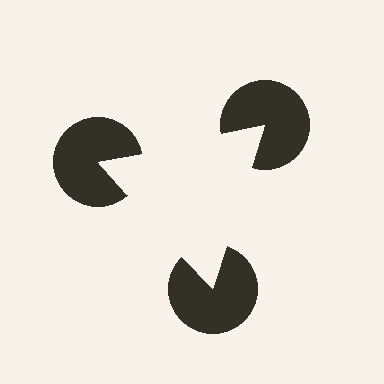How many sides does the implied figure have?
3 sides.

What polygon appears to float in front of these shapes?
An illusory triangle — its edges are inferred from the aligned wedge cuts in the pac-man discs, not physically drawn.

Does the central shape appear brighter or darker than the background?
It typically appears slightly brighter than the background, even though no actual brightness change is drawn.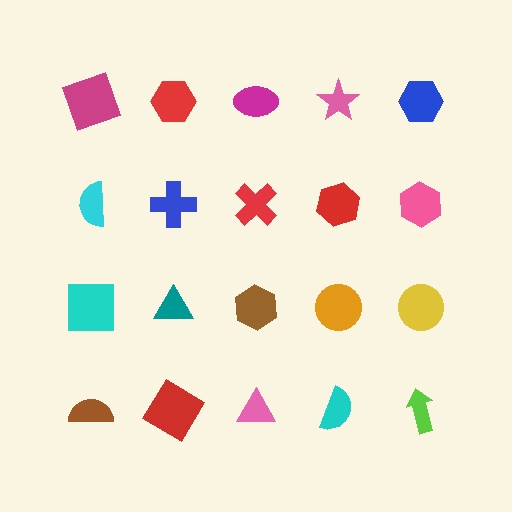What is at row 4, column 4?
A cyan semicircle.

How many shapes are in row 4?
5 shapes.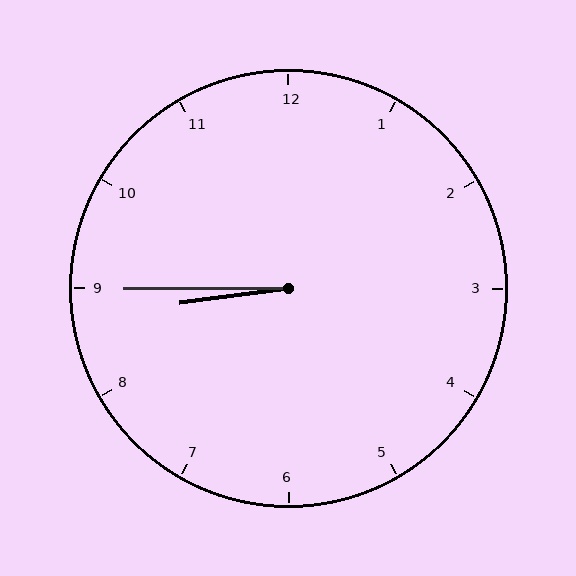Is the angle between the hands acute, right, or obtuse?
It is acute.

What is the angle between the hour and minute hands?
Approximately 8 degrees.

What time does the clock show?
8:45.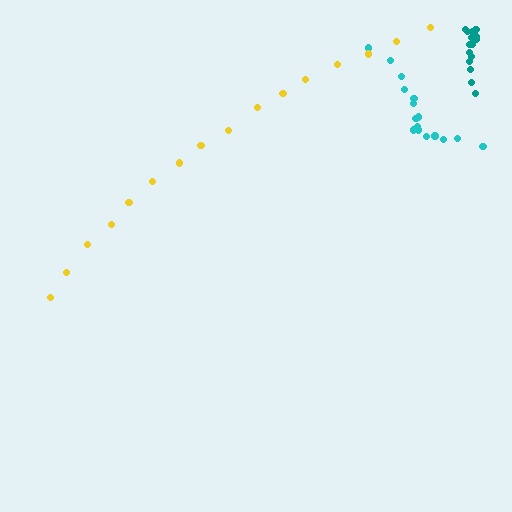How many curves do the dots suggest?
There are 3 distinct paths.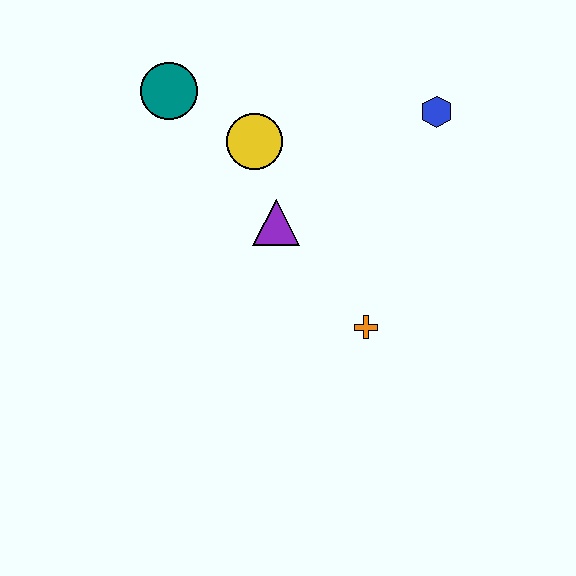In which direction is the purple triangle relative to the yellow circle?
The purple triangle is below the yellow circle.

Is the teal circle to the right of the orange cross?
No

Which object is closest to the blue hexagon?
The yellow circle is closest to the blue hexagon.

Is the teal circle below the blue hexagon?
No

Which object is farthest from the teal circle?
The orange cross is farthest from the teal circle.